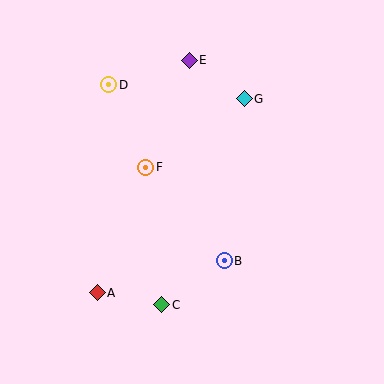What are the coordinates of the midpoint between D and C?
The midpoint between D and C is at (135, 195).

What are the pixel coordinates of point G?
Point G is at (244, 99).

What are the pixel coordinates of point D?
Point D is at (109, 85).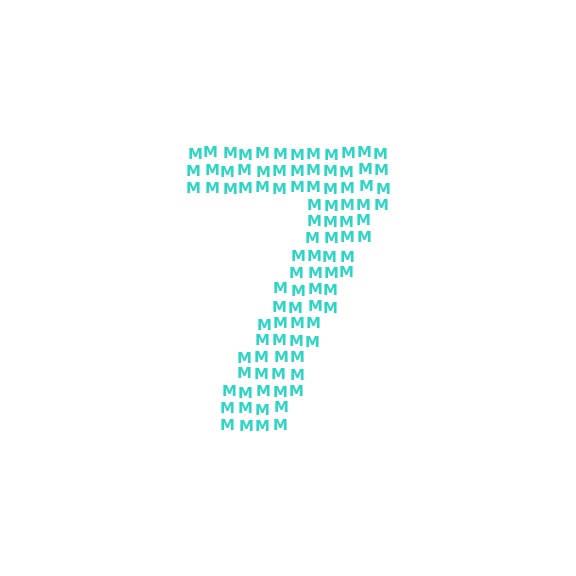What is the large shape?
The large shape is the digit 7.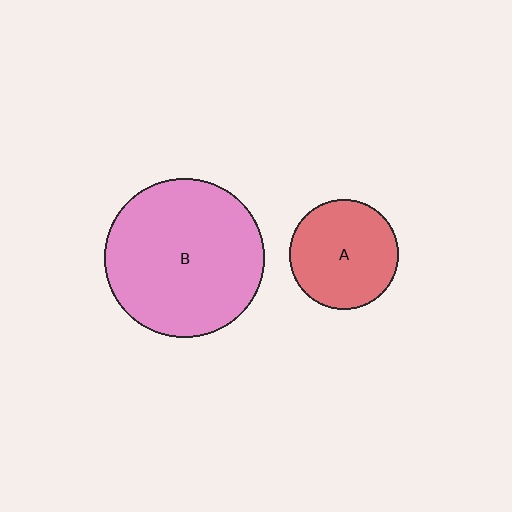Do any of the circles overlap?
No, none of the circles overlap.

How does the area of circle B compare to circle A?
Approximately 2.1 times.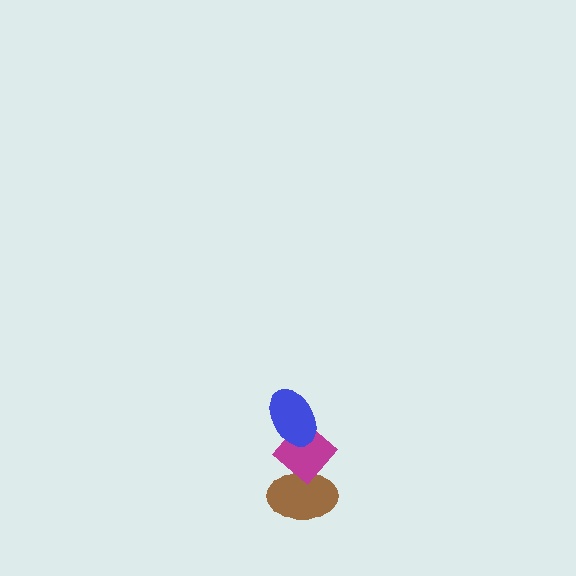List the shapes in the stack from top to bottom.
From top to bottom: the blue ellipse, the magenta diamond, the brown ellipse.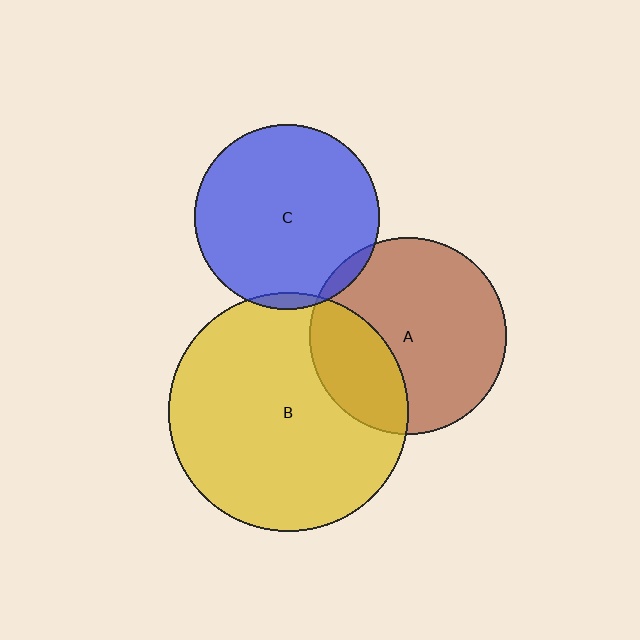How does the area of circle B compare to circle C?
Approximately 1.7 times.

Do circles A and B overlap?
Yes.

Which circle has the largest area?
Circle B (yellow).